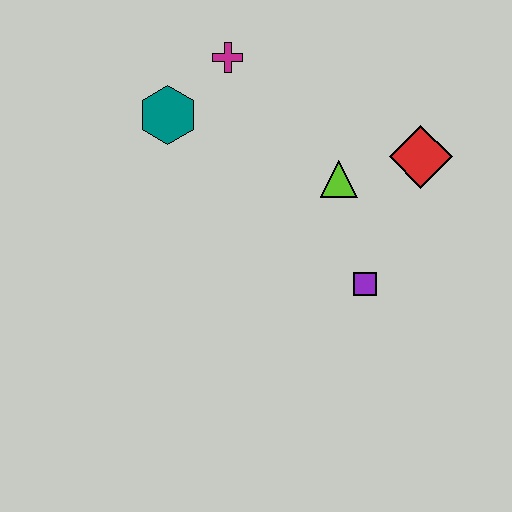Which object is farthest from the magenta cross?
The purple square is farthest from the magenta cross.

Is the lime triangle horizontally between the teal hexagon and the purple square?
Yes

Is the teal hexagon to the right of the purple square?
No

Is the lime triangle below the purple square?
No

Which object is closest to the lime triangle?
The red diamond is closest to the lime triangle.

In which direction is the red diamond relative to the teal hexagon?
The red diamond is to the right of the teal hexagon.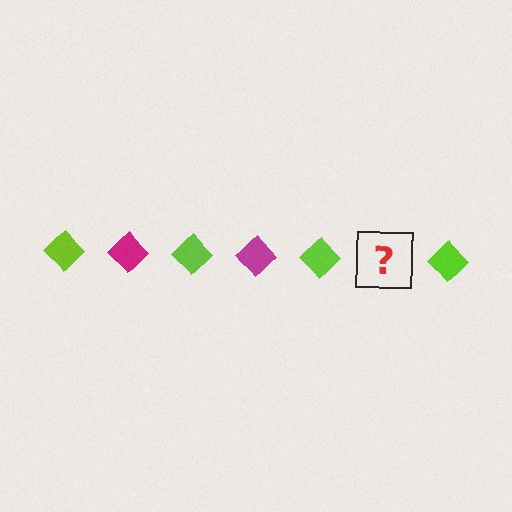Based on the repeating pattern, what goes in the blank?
The blank should be a magenta diamond.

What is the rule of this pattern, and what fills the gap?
The rule is that the pattern cycles through lime, magenta diamonds. The gap should be filled with a magenta diamond.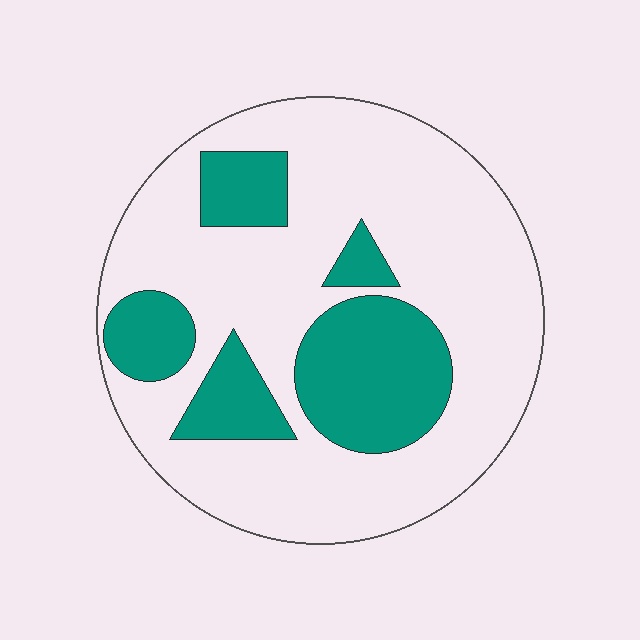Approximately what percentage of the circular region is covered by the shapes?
Approximately 25%.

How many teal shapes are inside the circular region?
5.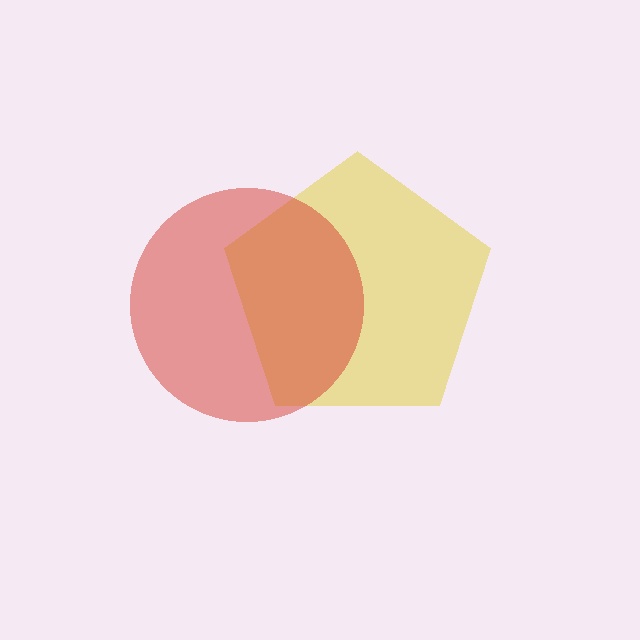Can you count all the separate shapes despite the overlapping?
Yes, there are 2 separate shapes.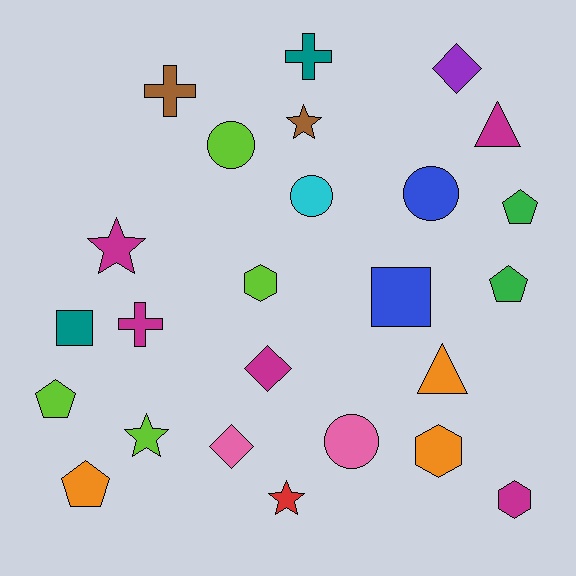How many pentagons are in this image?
There are 4 pentagons.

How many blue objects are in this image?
There are 2 blue objects.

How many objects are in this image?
There are 25 objects.